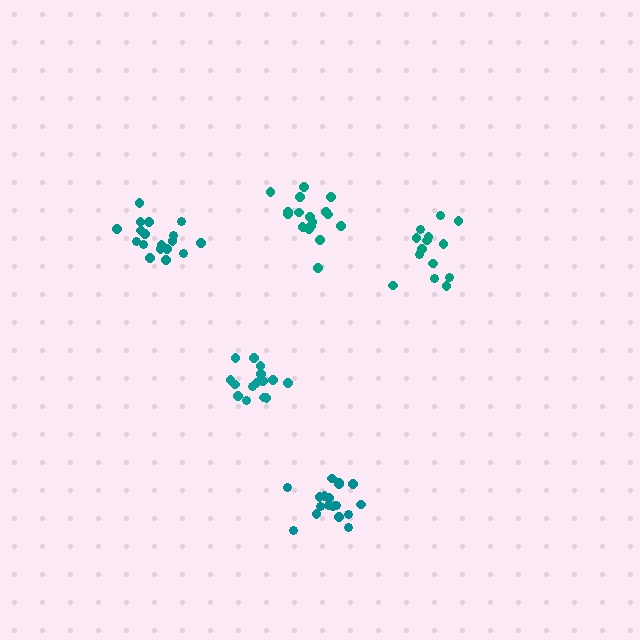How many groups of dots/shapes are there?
There are 5 groups.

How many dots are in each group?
Group 1: 18 dots, Group 2: 18 dots, Group 3: 16 dots, Group 4: 14 dots, Group 5: 19 dots (85 total).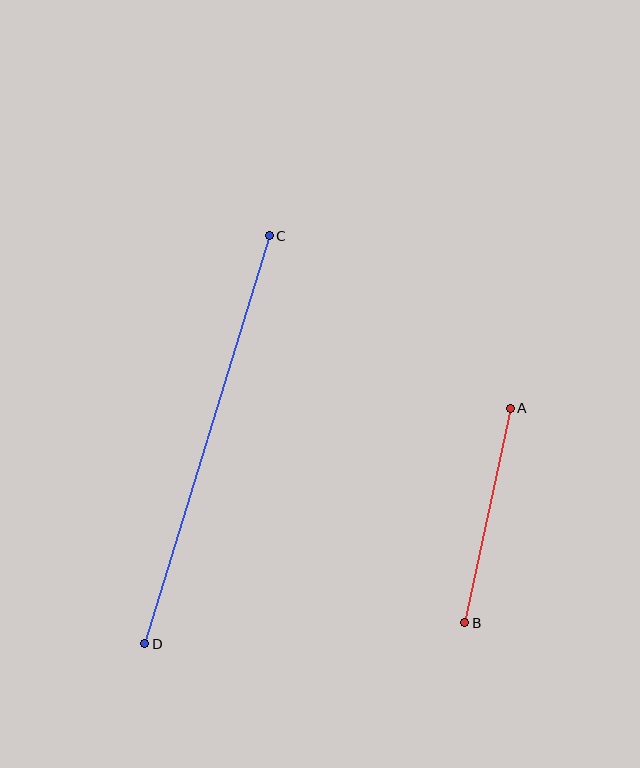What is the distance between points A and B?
The distance is approximately 219 pixels.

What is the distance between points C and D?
The distance is approximately 426 pixels.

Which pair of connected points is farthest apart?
Points C and D are farthest apart.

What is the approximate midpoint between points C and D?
The midpoint is at approximately (207, 440) pixels.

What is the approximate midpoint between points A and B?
The midpoint is at approximately (487, 516) pixels.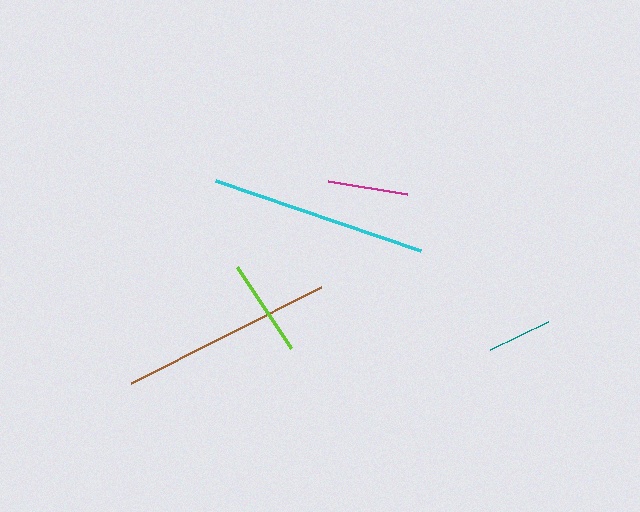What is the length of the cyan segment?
The cyan segment is approximately 216 pixels long.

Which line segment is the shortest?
The teal line is the shortest at approximately 64 pixels.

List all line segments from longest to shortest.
From longest to shortest: cyan, brown, lime, magenta, teal.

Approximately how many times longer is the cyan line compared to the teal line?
The cyan line is approximately 3.4 times the length of the teal line.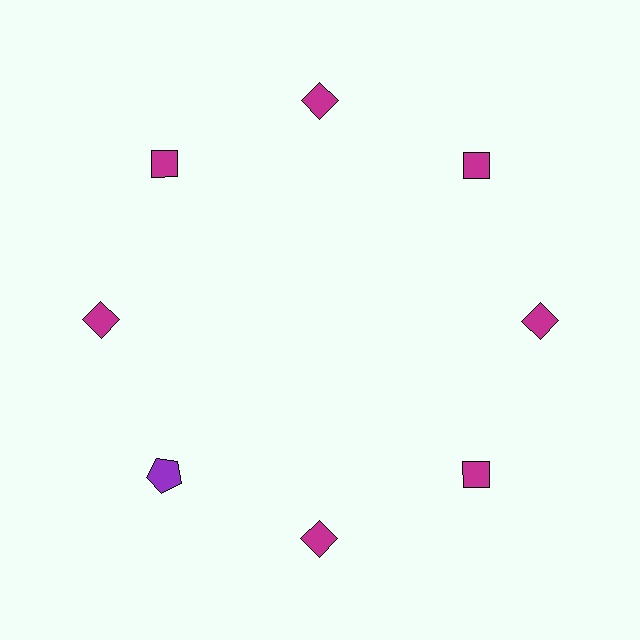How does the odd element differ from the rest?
It differs in both color (purple instead of magenta) and shape (pentagon instead of diamond).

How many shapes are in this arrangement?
There are 8 shapes arranged in a ring pattern.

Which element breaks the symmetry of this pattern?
The purple pentagon at roughly the 8 o'clock position breaks the symmetry. All other shapes are magenta diamonds.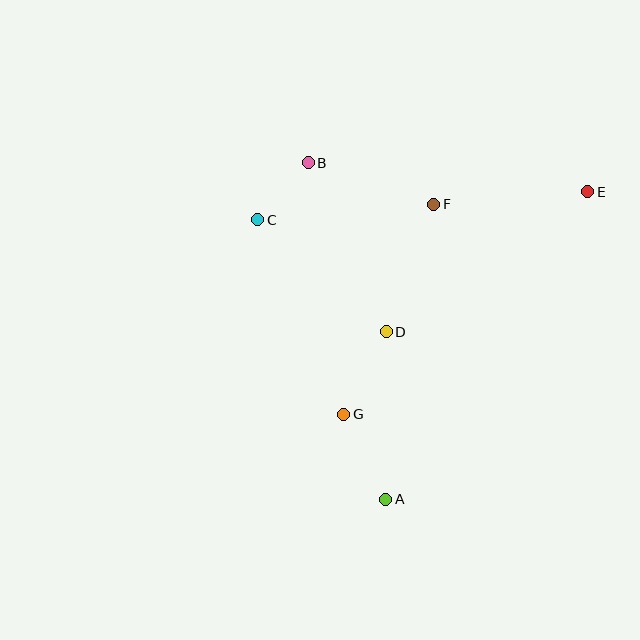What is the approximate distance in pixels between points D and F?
The distance between D and F is approximately 136 pixels.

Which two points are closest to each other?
Points B and C are closest to each other.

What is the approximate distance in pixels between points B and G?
The distance between B and G is approximately 254 pixels.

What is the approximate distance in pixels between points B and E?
The distance between B and E is approximately 281 pixels.